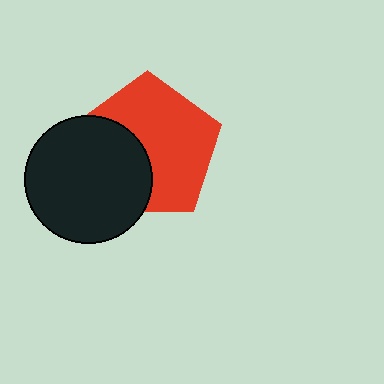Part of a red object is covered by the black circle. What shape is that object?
It is a pentagon.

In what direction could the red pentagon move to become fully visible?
The red pentagon could move right. That would shift it out from behind the black circle entirely.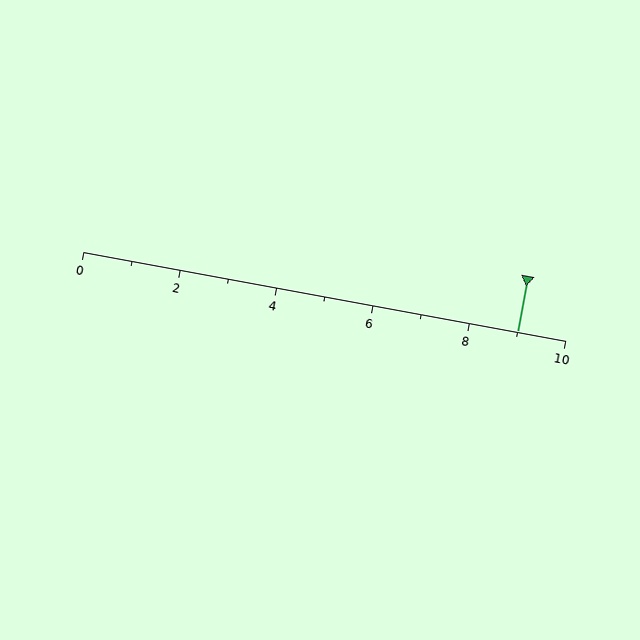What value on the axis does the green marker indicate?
The marker indicates approximately 9.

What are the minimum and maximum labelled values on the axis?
The axis runs from 0 to 10.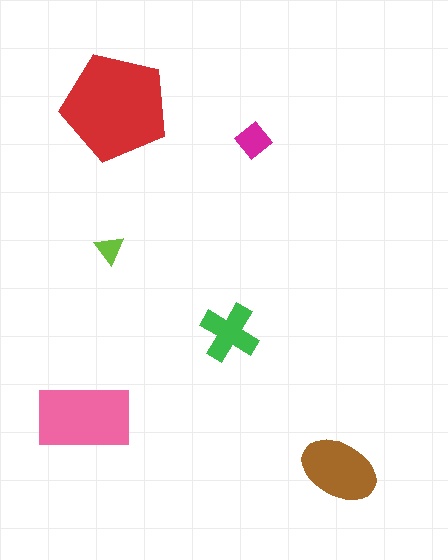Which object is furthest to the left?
The pink rectangle is leftmost.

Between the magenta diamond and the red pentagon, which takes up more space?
The red pentagon.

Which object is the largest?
The red pentagon.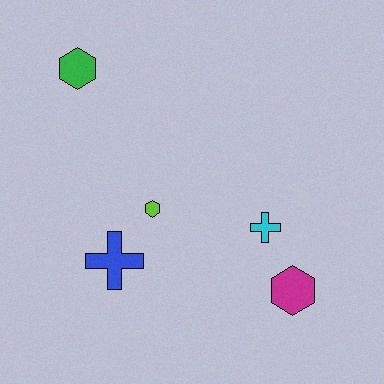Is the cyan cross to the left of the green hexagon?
No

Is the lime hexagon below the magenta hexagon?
No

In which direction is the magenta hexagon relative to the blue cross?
The magenta hexagon is to the right of the blue cross.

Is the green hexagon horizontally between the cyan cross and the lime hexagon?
No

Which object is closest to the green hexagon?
The lime hexagon is closest to the green hexagon.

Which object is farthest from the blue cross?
The green hexagon is farthest from the blue cross.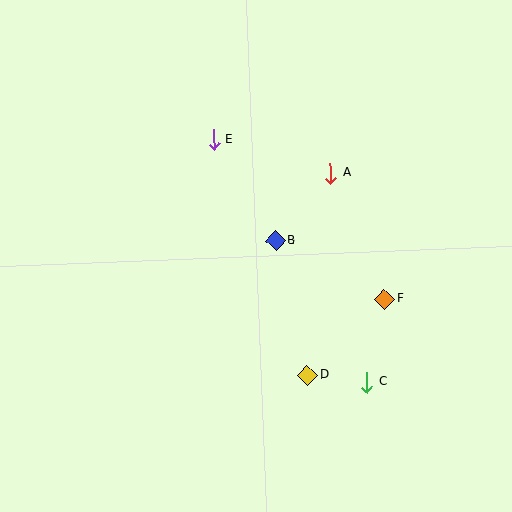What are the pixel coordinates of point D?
Point D is at (307, 375).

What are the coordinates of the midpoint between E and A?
The midpoint between E and A is at (272, 156).